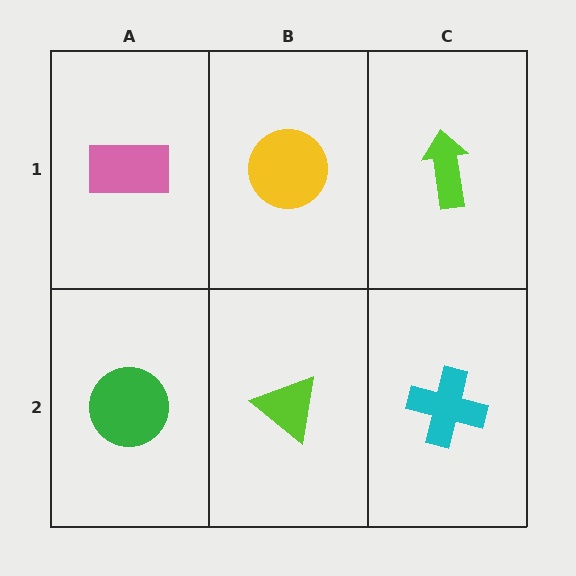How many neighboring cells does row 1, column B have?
3.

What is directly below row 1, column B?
A lime triangle.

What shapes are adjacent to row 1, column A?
A green circle (row 2, column A), a yellow circle (row 1, column B).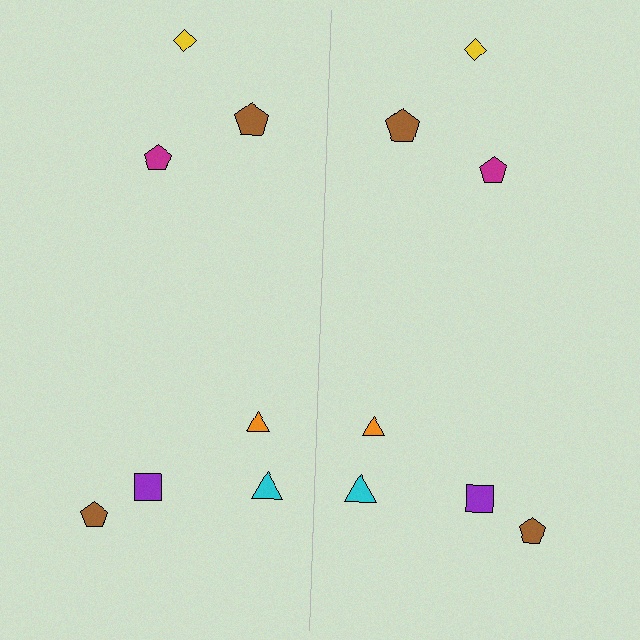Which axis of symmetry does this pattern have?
The pattern has a vertical axis of symmetry running through the center of the image.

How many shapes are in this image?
There are 14 shapes in this image.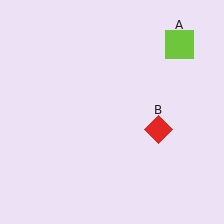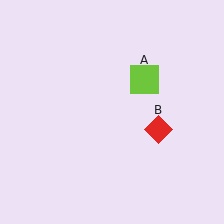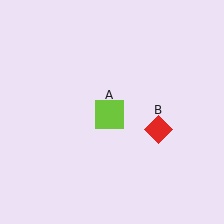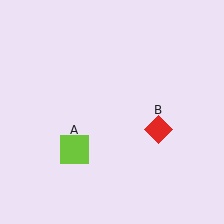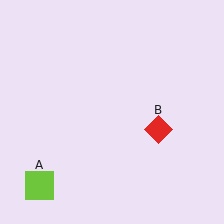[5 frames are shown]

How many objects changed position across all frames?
1 object changed position: lime square (object A).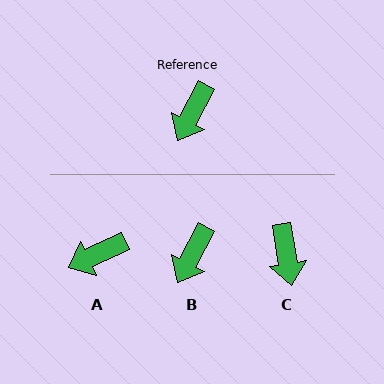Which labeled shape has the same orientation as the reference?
B.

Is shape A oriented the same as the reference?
No, it is off by about 38 degrees.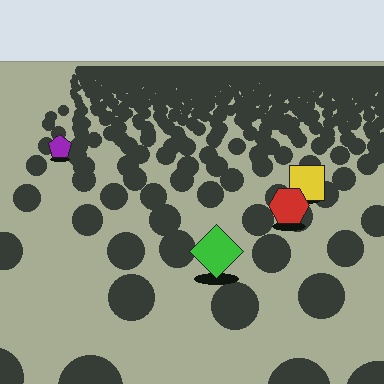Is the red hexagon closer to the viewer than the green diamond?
No. The green diamond is closer — you can tell from the texture gradient: the ground texture is coarser near it.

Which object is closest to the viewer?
The green diamond is closest. The texture marks near it are larger and more spread out.